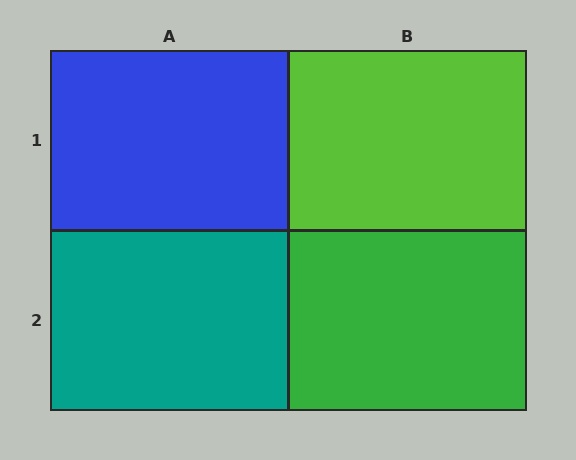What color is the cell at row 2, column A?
Teal.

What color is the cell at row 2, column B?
Green.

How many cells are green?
1 cell is green.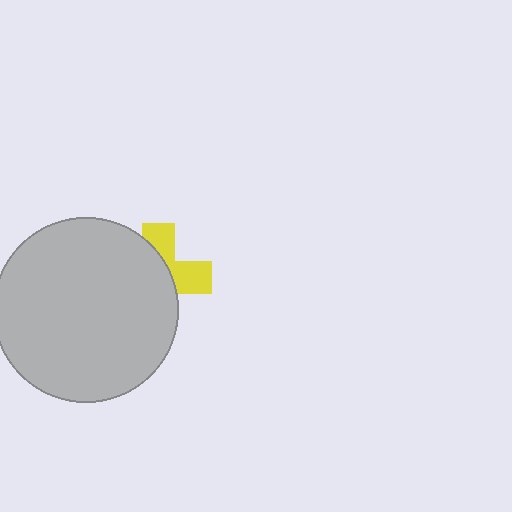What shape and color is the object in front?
The object in front is a light gray circle.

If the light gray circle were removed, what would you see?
You would see the complete yellow cross.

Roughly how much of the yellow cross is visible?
A small part of it is visible (roughly 37%).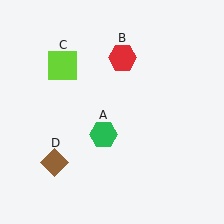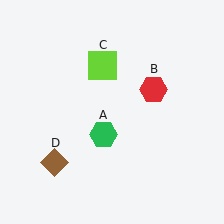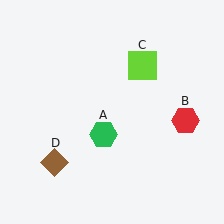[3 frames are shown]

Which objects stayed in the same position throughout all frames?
Green hexagon (object A) and brown diamond (object D) remained stationary.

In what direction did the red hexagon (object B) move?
The red hexagon (object B) moved down and to the right.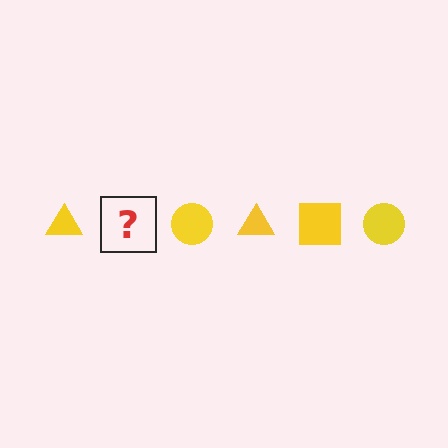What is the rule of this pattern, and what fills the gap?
The rule is that the pattern cycles through triangle, square, circle shapes in yellow. The gap should be filled with a yellow square.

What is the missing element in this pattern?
The missing element is a yellow square.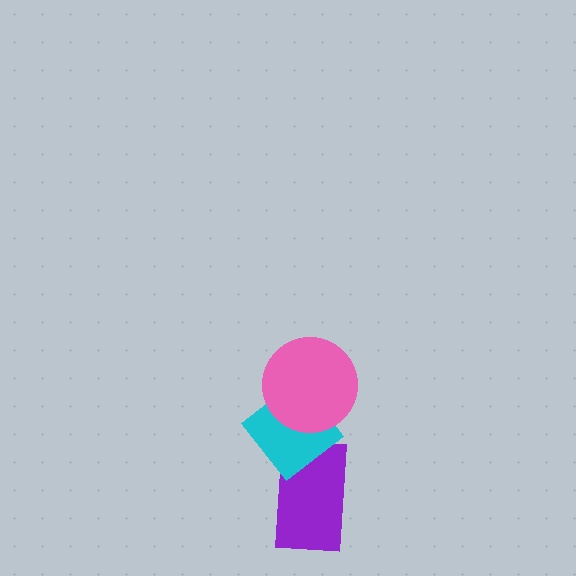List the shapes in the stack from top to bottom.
From top to bottom: the pink circle, the cyan diamond, the purple rectangle.